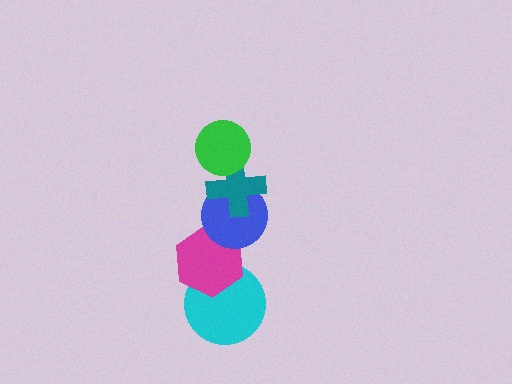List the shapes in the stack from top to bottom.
From top to bottom: the green circle, the teal cross, the blue circle, the magenta hexagon, the cyan circle.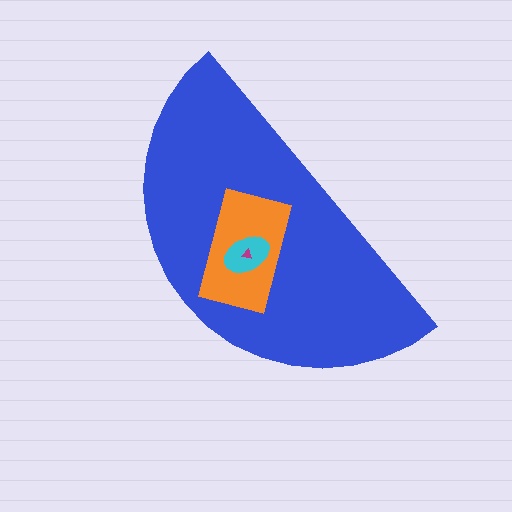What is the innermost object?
The magenta triangle.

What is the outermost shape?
The blue semicircle.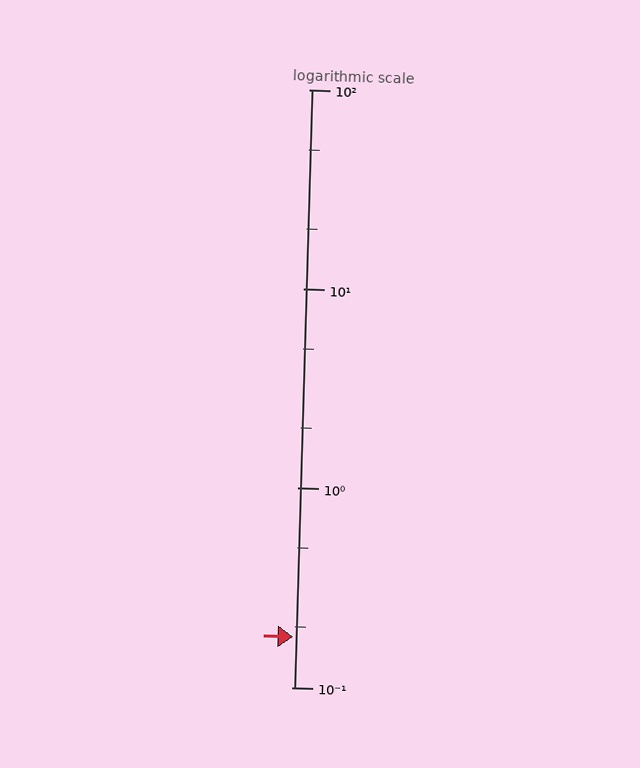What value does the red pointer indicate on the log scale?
The pointer indicates approximately 0.18.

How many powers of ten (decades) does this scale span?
The scale spans 3 decades, from 0.1 to 100.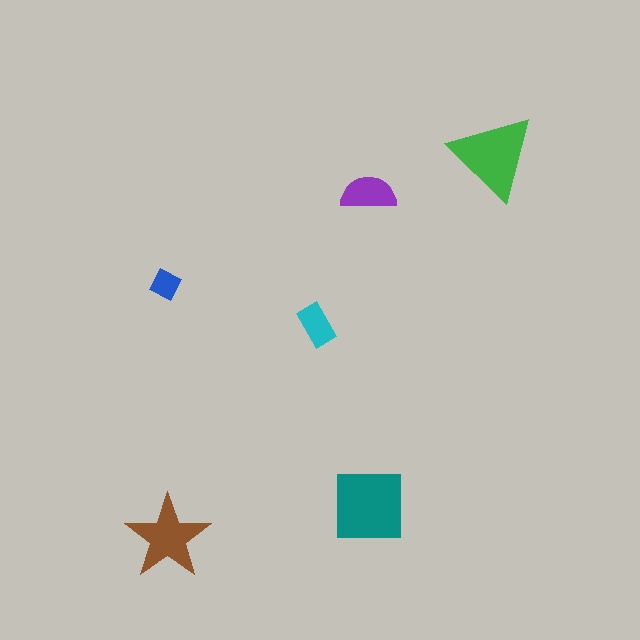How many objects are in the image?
There are 6 objects in the image.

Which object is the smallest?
The blue diamond.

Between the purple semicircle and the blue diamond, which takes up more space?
The purple semicircle.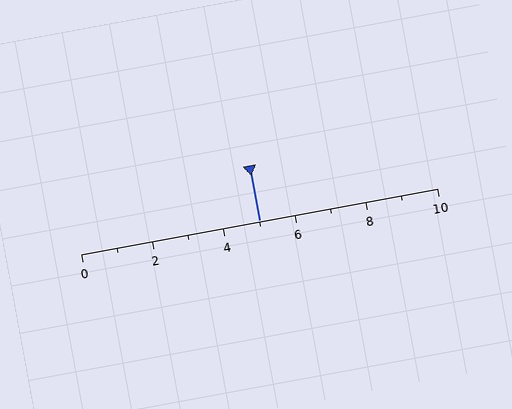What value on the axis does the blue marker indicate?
The marker indicates approximately 5.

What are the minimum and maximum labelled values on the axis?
The axis runs from 0 to 10.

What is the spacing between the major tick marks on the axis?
The major ticks are spaced 2 apart.